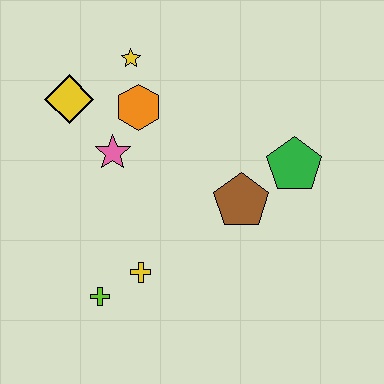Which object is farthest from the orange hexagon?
The lime cross is farthest from the orange hexagon.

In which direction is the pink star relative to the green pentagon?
The pink star is to the left of the green pentagon.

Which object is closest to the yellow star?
The orange hexagon is closest to the yellow star.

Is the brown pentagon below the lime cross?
No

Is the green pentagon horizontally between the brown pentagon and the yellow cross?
No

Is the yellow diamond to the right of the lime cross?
No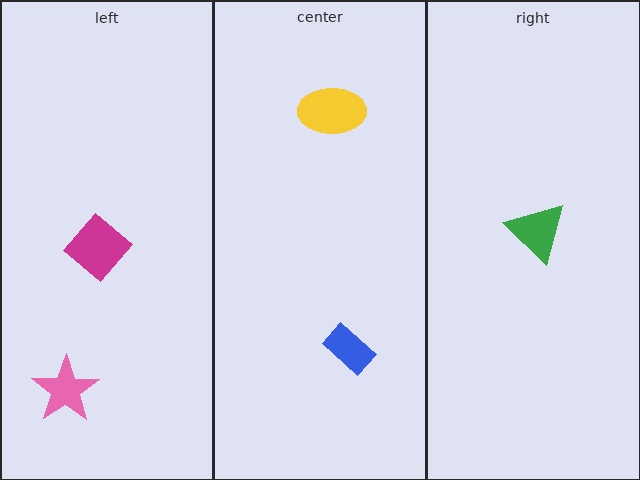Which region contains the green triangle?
The right region.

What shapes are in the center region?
The blue rectangle, the yellow ellipse.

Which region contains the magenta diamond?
The left region.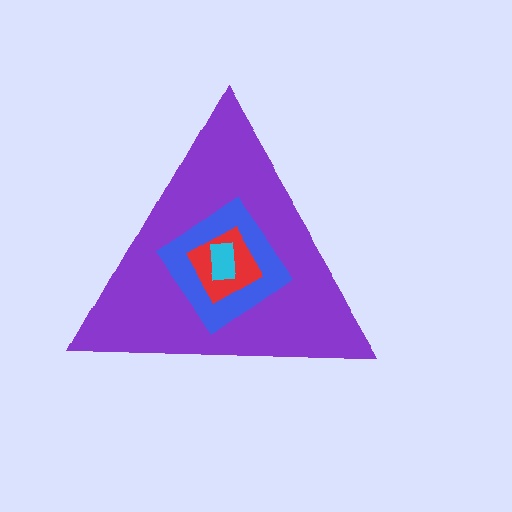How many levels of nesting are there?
4.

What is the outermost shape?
The purple triangle.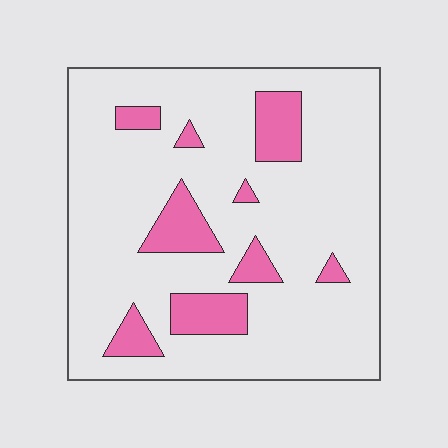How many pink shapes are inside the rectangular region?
9.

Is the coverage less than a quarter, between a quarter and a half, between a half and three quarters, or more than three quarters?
Less than a quarter.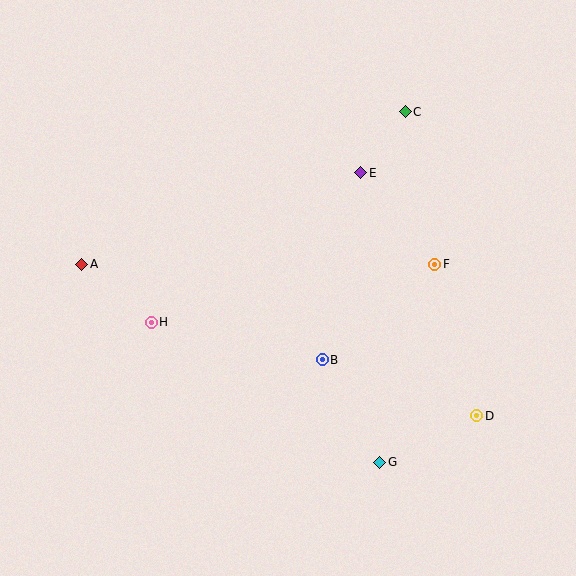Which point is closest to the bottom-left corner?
Point H is closest to the bottom-left corner.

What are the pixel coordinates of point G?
Point G is at (380, 462).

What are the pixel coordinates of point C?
Point C is at (405, 112).